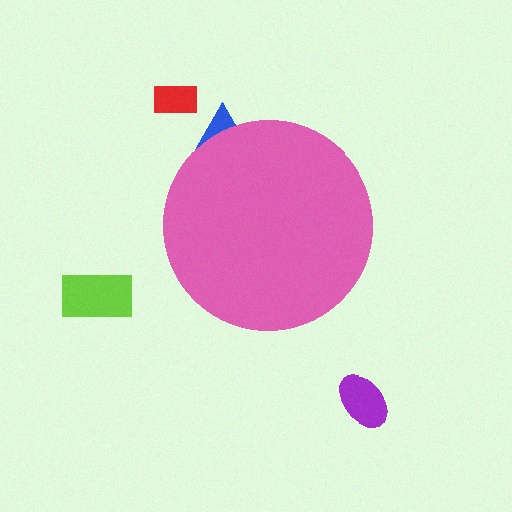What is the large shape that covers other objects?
A pink circle.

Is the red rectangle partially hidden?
No, the red rectangle is fully visible.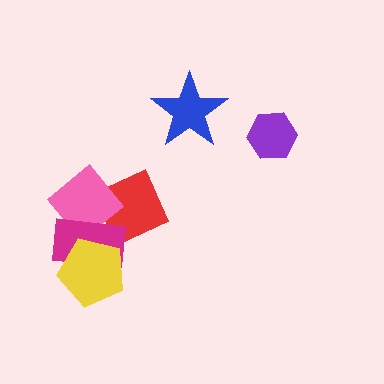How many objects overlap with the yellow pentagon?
1 object overlaps with the yellow pentagon.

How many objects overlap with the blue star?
0 objects overlap with the blue star.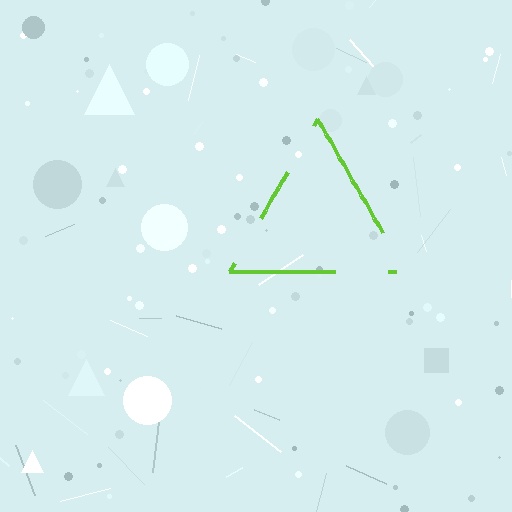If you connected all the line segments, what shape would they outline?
They would outline a triangle.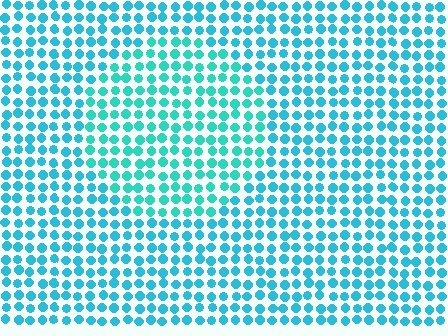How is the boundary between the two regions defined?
The boundary is defined purely by a slight shift in hue (about 19 degrees). Spacing, size, and orientation are identical on both sides.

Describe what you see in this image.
The image is filled with small cyan elements in a uniform arrangement. A circle-shaped region is visible where the elements are tinted to a slightly different hue, forming a subtle color boundary.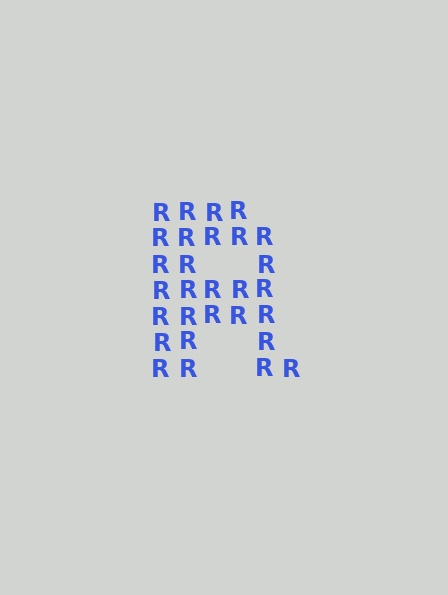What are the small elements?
The small elements are letter R's.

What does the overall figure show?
The overall figure shows the letter R.